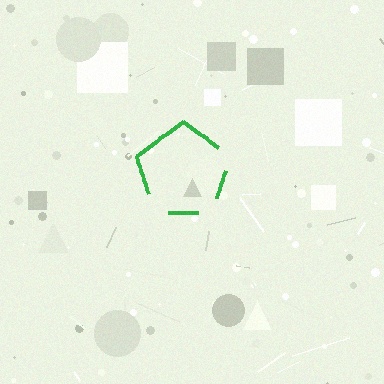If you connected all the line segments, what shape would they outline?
They would outline a pentagon.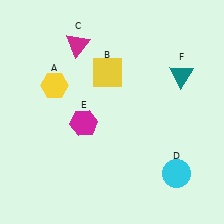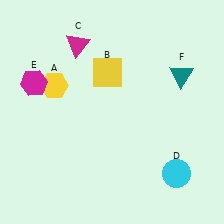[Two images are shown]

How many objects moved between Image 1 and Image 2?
1 object moved between the two images.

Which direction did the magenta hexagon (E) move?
The magenta hexagon (E) moved left.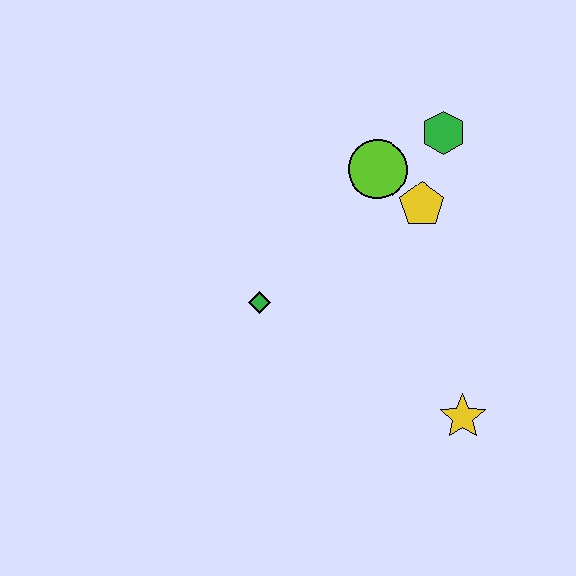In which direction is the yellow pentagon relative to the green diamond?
The yellow pentagon is to the right of the green diamond.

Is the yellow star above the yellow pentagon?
No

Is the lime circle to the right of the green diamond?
Yes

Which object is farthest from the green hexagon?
The yellow star is farthest from the green hexagon.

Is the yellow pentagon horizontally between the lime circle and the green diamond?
No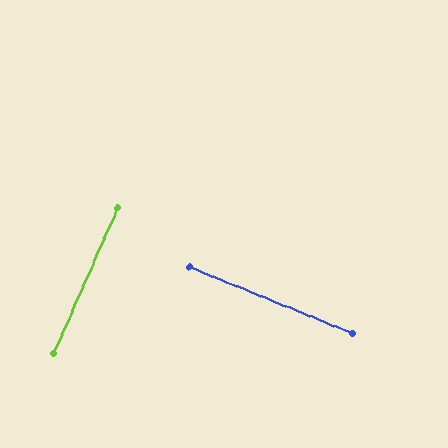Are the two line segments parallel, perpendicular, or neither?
Perpendicular — they meet at approximately 89°.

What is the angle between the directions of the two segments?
Approximately 89 degrees.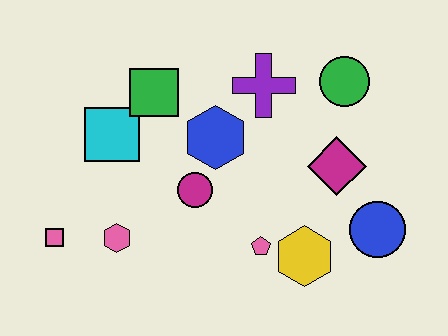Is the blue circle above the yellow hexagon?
Yes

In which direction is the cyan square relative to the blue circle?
The cyan square is to the left of the blue circle.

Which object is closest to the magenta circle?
The blue hexagon is closest to the magenta circle.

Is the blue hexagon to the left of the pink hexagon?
No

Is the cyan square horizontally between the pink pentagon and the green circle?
No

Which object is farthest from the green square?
The blue circle is farthest from the green square.